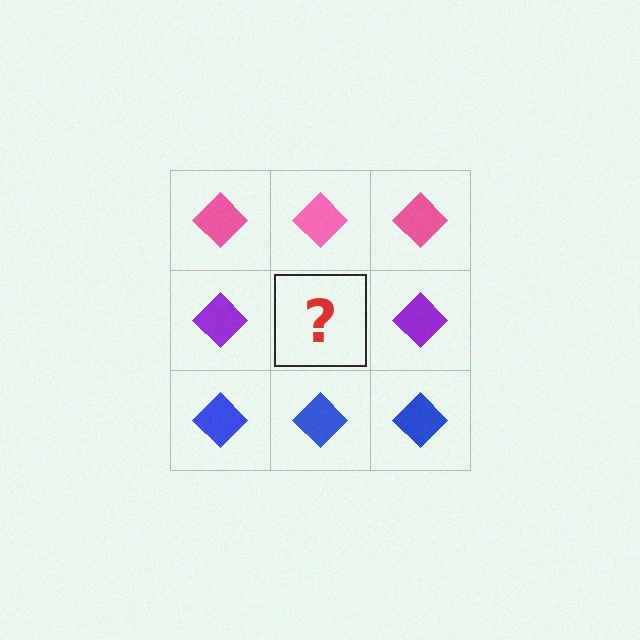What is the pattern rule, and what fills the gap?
The rule is that each row has a consistent color. The gap should be filled with a purple diamond.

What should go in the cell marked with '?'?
The missing cell should contain a purple diamond.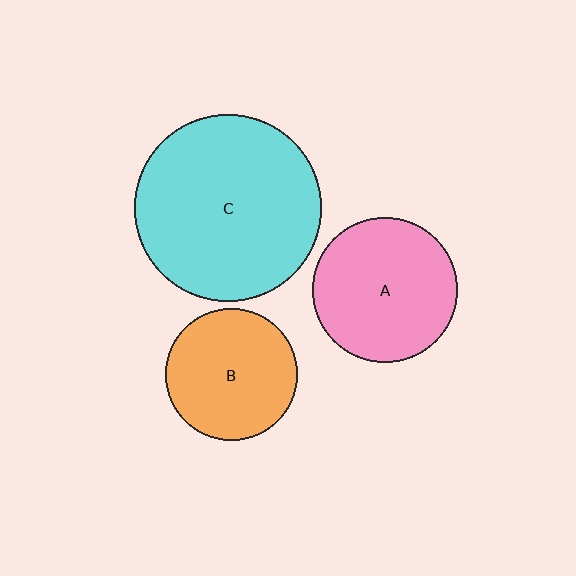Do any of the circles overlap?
No, none of the circles overlap.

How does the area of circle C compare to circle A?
Approximately 1.7 times.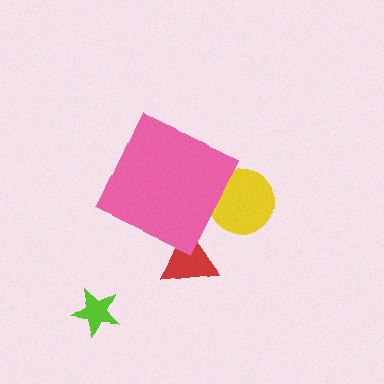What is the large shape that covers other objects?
A pink diamond.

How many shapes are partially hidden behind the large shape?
2 shapes are partially hidden.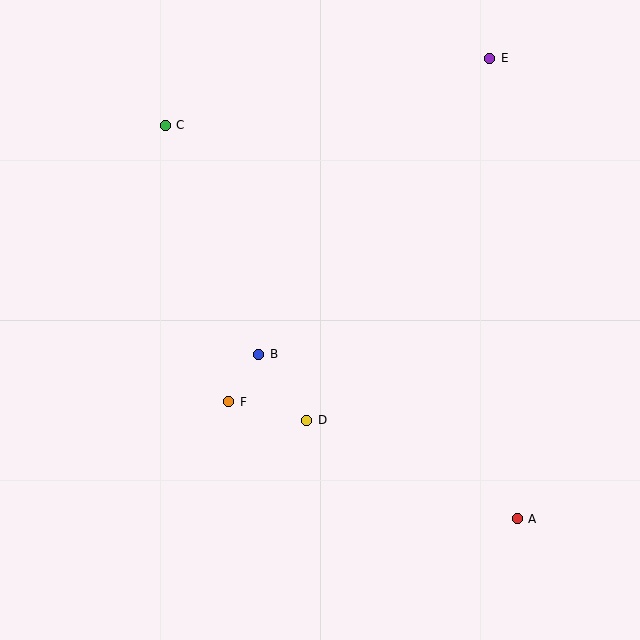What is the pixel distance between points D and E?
The distance between D and E is 406 pixels.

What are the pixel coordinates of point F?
Point F is at (229, 402).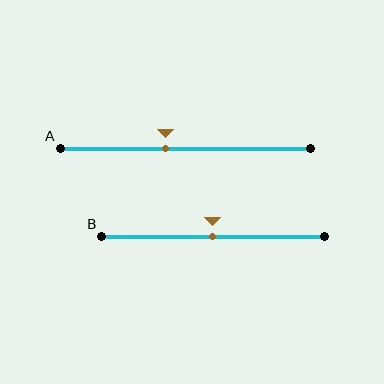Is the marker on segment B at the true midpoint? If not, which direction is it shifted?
Yes, the marker on segment B is at the true midpoint.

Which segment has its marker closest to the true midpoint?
Segment B has its marker closest to the true midpoint.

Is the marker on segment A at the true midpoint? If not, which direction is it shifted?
No, the marker on segment A is shifted to the left by about 8% of the segment length.